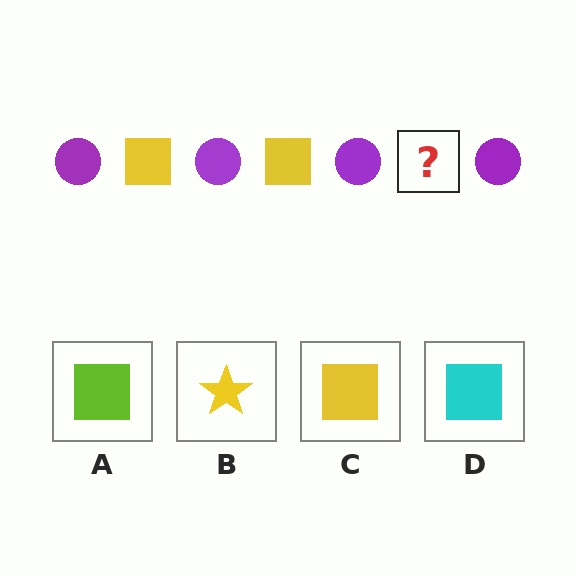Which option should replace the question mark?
Option C.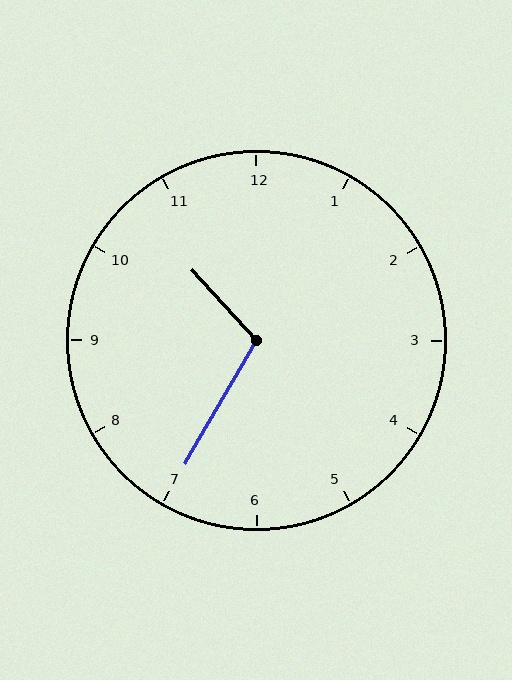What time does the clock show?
10:35.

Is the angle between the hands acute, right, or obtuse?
It is obtuse.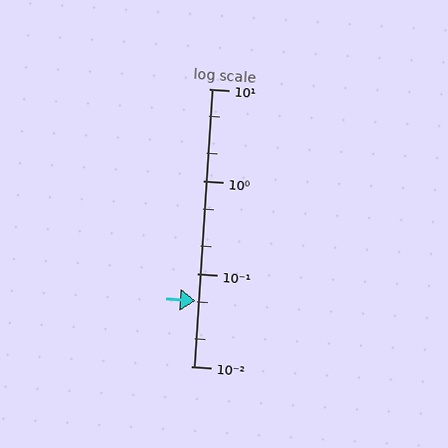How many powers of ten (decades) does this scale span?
The scale spans 3 decades, from 0.01 to 10.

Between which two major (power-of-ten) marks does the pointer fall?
The pointer is between 0.01 and 0.1.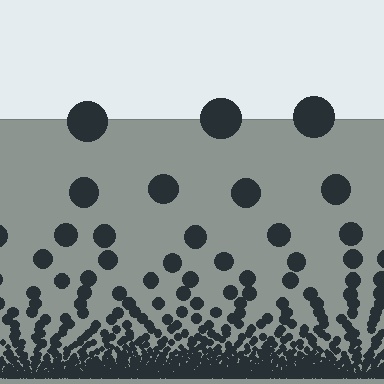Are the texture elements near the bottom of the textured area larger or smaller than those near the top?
Smaller. The gradient is inverted — elements near the bottom are smaller and denser.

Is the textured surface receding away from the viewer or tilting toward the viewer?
The surface appears to tilt toward the viewer. Texture elements get larger and sparser toward the top.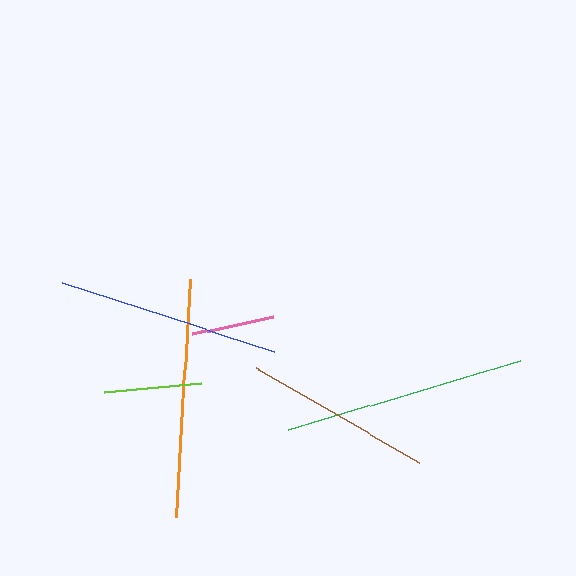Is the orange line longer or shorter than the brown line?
The orange line is longer than the brown line.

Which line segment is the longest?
The green line is the longest at approximately 241 pixels.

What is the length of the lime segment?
The lime segment is approximately 97 pixels long.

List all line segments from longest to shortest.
From longest to shortest: green, orange, blue, brown, lime, pink.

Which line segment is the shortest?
The pink line is the shortest at approximately 83 pixels.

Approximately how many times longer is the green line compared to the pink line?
The green line is approximately 2.9 times the length of the pink line.